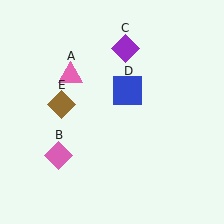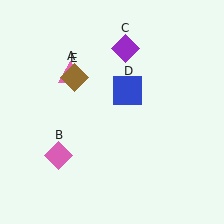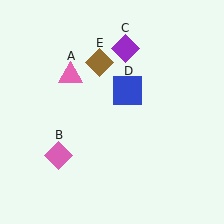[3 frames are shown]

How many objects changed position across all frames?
1 object changed position: brown diamond (object E).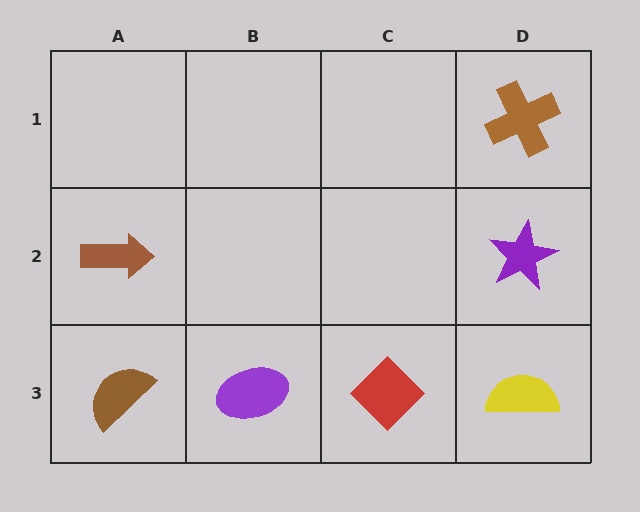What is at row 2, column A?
A brown arrow.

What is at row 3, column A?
A brown semicircle.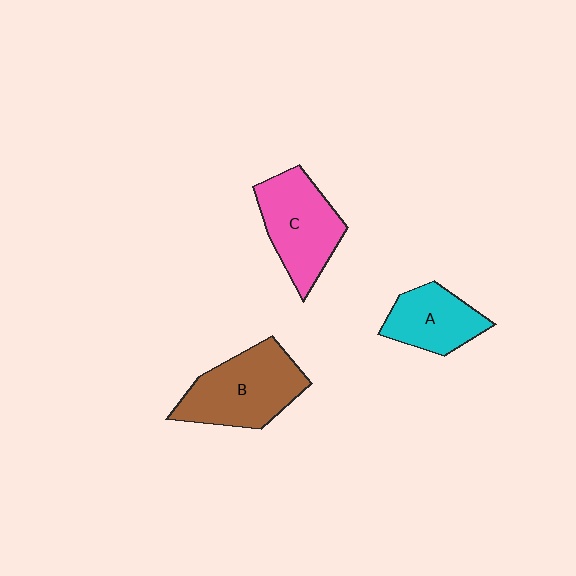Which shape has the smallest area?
Shape A (cyan).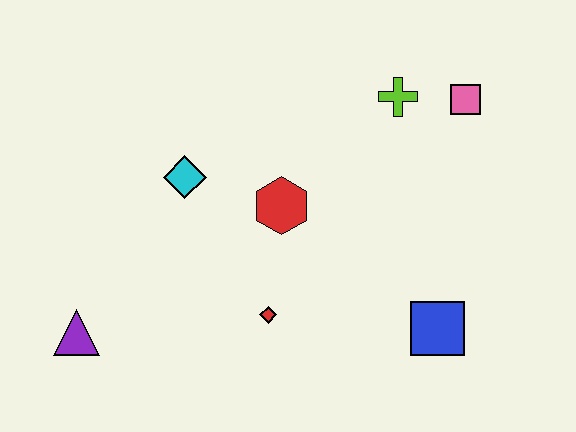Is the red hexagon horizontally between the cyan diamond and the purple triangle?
No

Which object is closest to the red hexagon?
The cyan diamond is closest to the red hexagon.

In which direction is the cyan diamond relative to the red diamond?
The cyan diamond is above the red diamond.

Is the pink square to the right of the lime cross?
Yes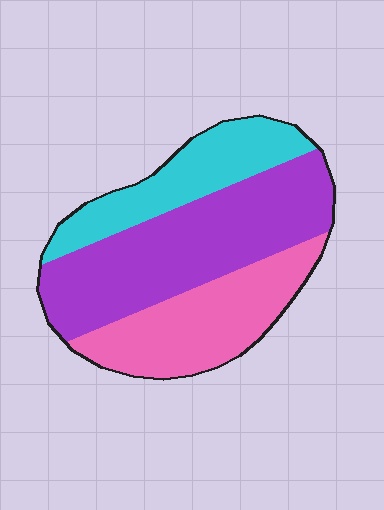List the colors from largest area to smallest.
From largest to smallest: purple, pink, cyan.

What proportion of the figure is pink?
Pink covers about 30% of the figure.